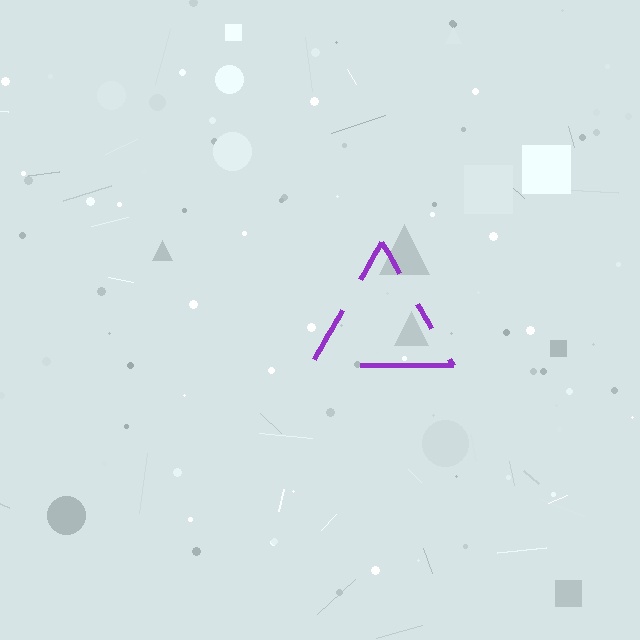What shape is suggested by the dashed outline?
The dashed outline suggests a triangle.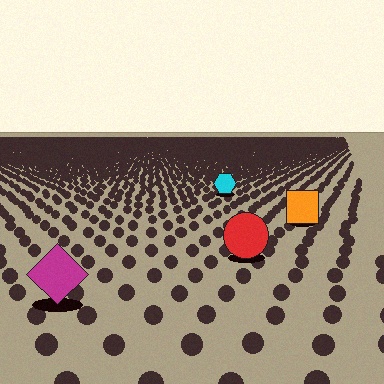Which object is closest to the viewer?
The magenta diamond is closest. The texture marks near it are larger and more spread out.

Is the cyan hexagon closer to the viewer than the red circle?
No. The red circle is closer — you can tell from the texture gradient: the ground texture is coarser near it.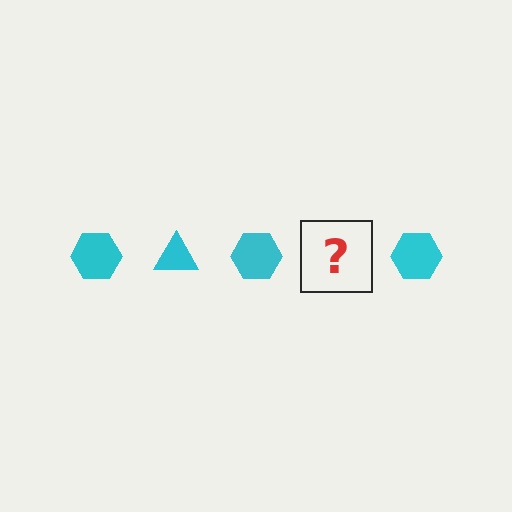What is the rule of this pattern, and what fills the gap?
The rule is that the pattern cycles through hexagon, triangle shapes in cyan. The gap should be filled with a cyan triangle.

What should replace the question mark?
The question mark should be replaced with a cyan triangle.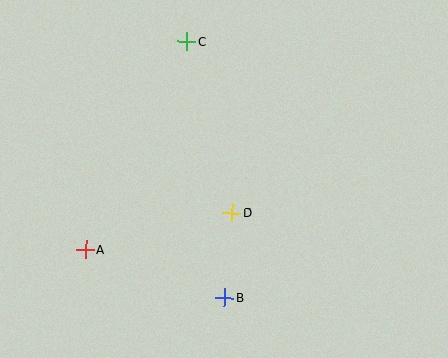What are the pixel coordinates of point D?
Point D is at (232, 213).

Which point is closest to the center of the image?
Point D at (232, 213) is closest to the center.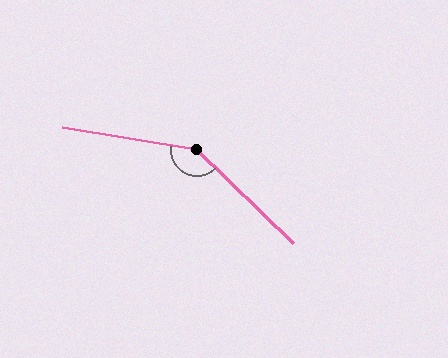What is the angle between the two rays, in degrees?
Approximately 145 degrees.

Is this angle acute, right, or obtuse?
It is obtuse.